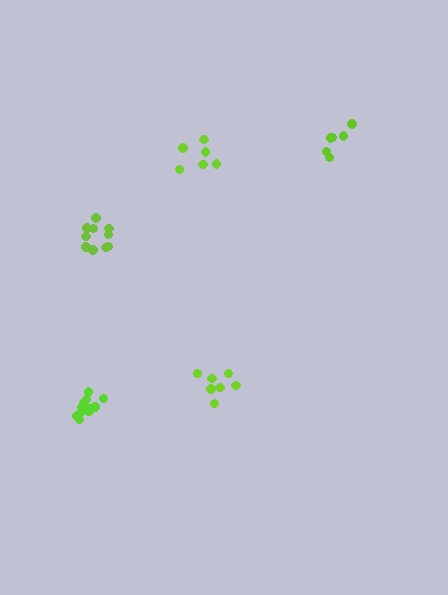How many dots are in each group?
Group 1: 7 dots, Group 2: 6 dots, Group 3: 6 dots, Group 4: 10 dots, Group 5: 11 dots (40 total).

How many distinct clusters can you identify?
There are 5 distinct clusters.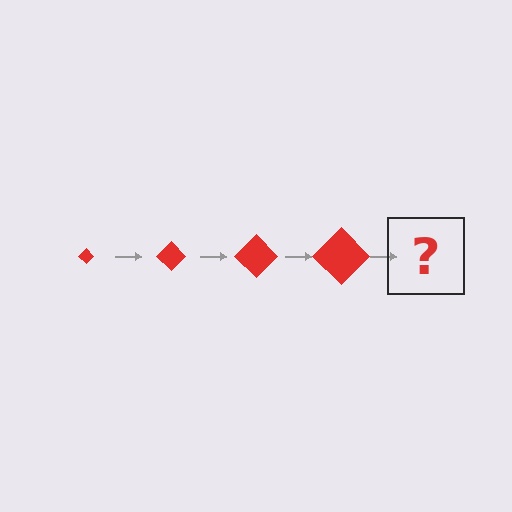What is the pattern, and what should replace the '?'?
The pattern is that the diamond gets progressively larger each step. The '?' should be a red diamond, larger than the previous one.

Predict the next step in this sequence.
The next step is a red diamond, larger than the previous one.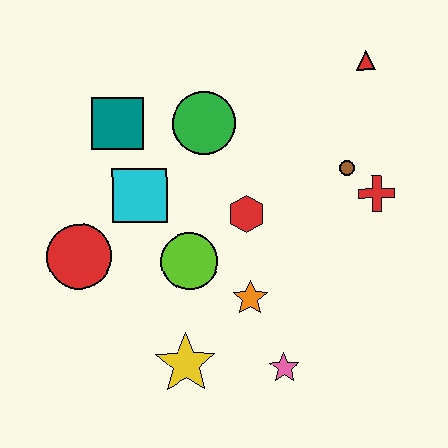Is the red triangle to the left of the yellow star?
No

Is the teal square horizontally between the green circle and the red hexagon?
No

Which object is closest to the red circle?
The cyan square is closest to the red circle.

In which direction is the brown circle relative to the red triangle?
The brown circle is below the red triangle.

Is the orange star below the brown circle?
Yes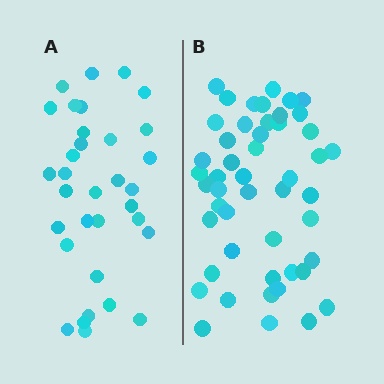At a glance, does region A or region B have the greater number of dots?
Region B (the right region) has more dots.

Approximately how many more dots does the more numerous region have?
Region B has approximately 15 more dots than region A.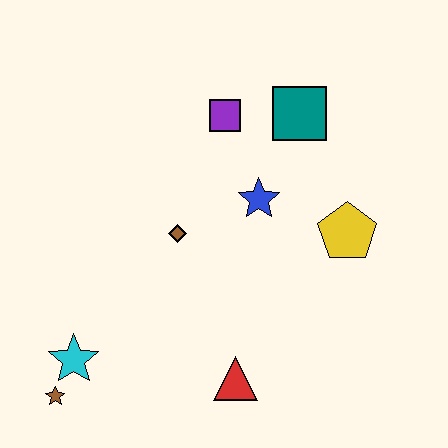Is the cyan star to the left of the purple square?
Yes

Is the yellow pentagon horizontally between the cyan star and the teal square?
No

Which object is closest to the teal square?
The purple square is closest to the teal square.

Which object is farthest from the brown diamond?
The brown star is farthest from the brown diamond.